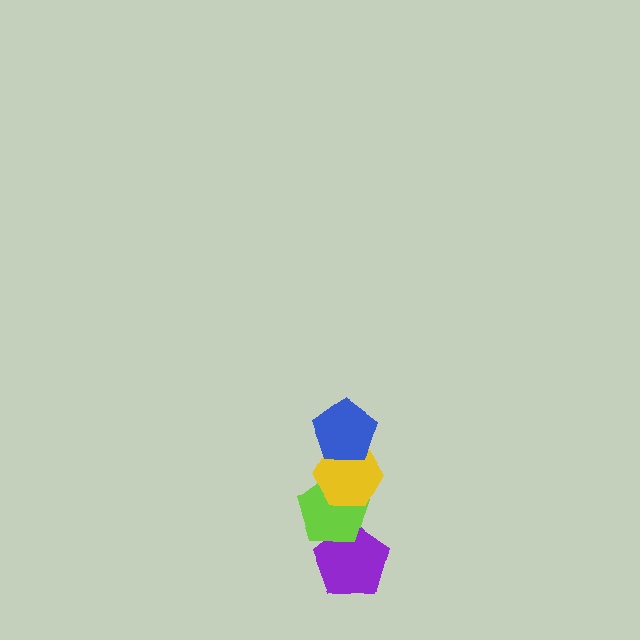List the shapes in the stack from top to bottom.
From top to bottom: the blue pentagon, the yellow hexagon, the lime pentagon, the purple pentagon.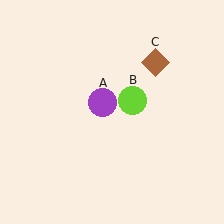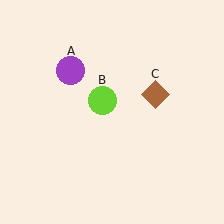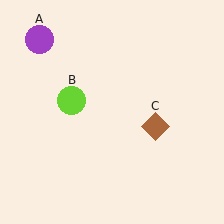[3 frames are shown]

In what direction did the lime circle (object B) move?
The lime circle (object B) moved left.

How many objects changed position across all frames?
3 objects changed position: purple circle (object A), lime circle (object B), brown diamond (object C).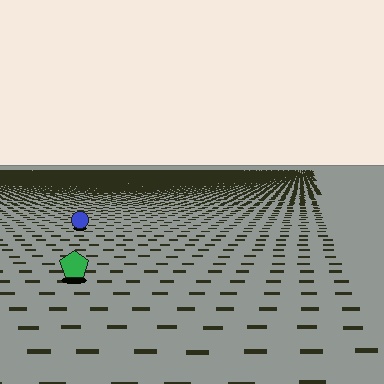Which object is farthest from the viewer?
The blue circle is farthest from the viewer. It appears smaller and the ground texture around it is denser.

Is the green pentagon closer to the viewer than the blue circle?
Yes. The green pentagon is closer — you can tell from the texture gradient: the ground texture is coarser near it.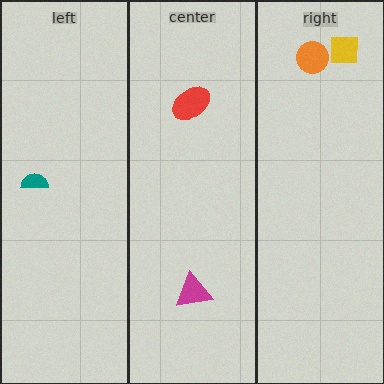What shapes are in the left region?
The teal semicircle.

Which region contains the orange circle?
The right region.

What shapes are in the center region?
The red ellipse, the magenta triangle.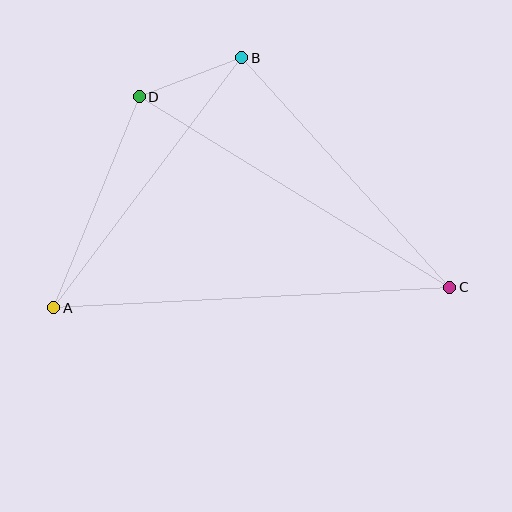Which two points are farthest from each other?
Points A and C are farthest from each other.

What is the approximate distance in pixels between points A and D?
The distance between A and D is approximately 228 pixels.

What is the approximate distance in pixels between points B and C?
The distance between B and C is approximately 310 pixels.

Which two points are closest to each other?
Points B and D are closest to each other.